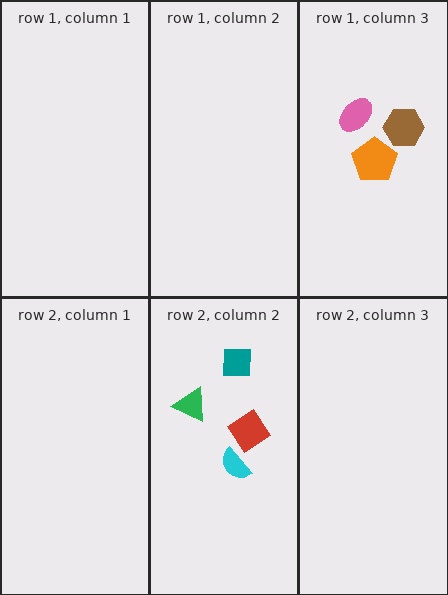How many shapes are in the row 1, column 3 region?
3.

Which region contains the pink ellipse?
The row 1, column 3 region.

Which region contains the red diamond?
The row 2, column 2 region.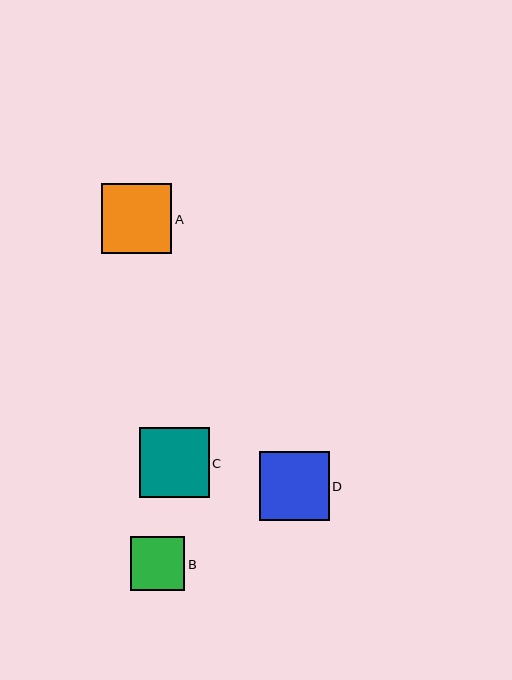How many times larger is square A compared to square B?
Square A is approximately 1.3 times the size of square B.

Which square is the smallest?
Square B is the smallest with a size of approximately 54 pixels.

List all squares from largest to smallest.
From largest to smallest: A, C, D, B.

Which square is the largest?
Square A is the largest with a size of approximately 70 pixels.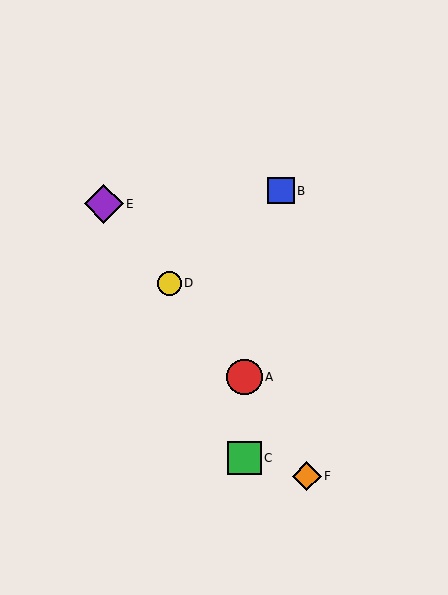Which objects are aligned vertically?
Objects A, C are aligned vertically.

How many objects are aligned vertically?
2 objects (A, C) are aligned vertically.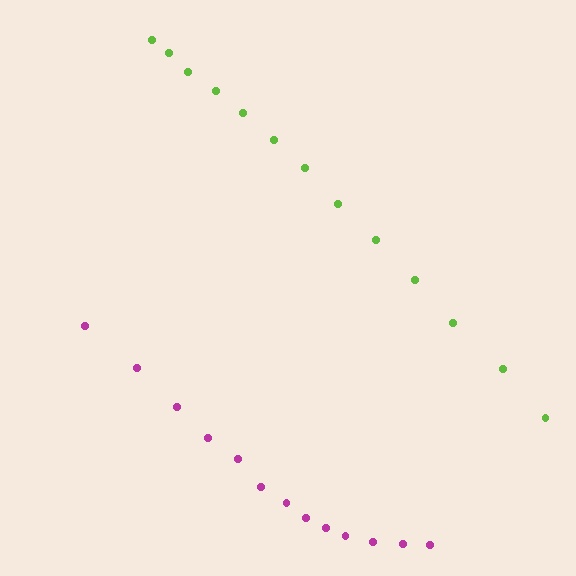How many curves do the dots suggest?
There are 2 distinct paths.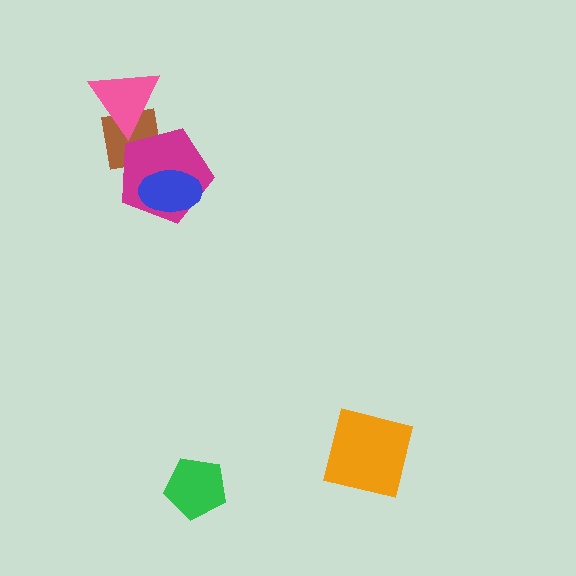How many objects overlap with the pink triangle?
1 object overlaps with the pink triangle.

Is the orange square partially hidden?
No, no other shape covers it.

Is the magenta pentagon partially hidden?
Yes, it is partially covered by another shape.